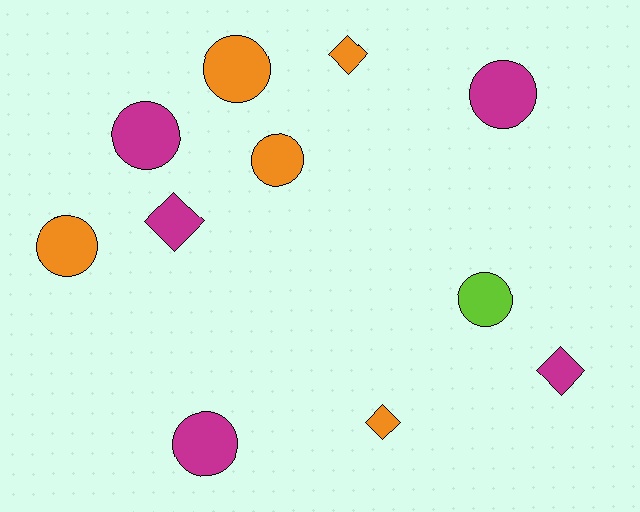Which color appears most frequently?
Magenta, with 5 objects.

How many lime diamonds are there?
There are no lime diamonds.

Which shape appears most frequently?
Circle, with 7 objects.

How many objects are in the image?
There are 11 objects.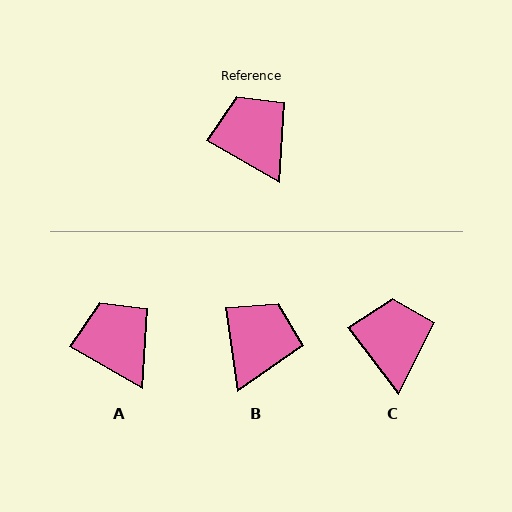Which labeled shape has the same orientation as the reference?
A.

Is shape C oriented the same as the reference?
No, it is off by about 23 degrees.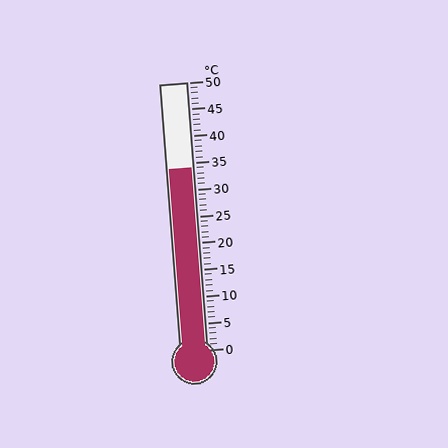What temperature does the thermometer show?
The thermometer shows approximately 34°C.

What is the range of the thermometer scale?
The thermometer scale ranges from 0°C to 50°C.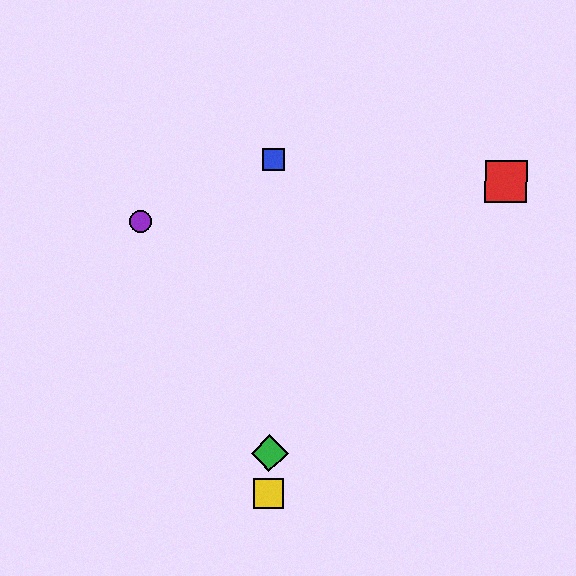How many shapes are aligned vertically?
3 shapes (the blue square, the green diamond, the yellow square) are aligned vertically.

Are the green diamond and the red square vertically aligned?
No, the green diamond is at x≈270 and the red square is at x≈506.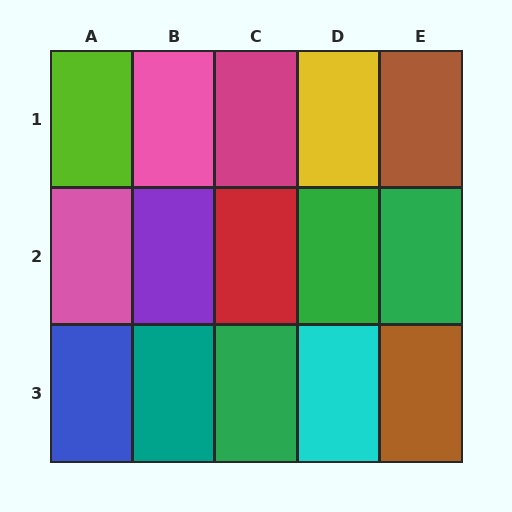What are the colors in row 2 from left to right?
Pink, purple, red, green, green.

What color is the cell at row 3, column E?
Brown.